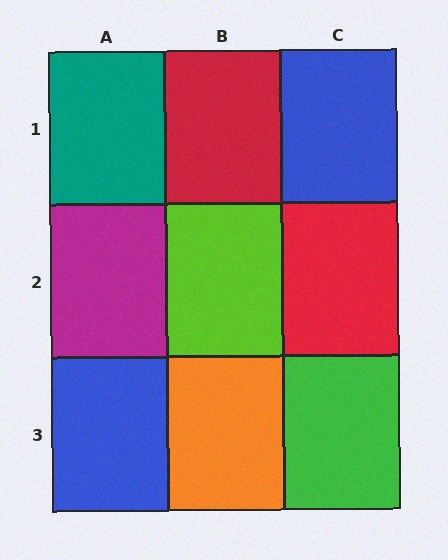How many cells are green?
1 cell is green.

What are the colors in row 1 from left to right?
Teal, red, blue.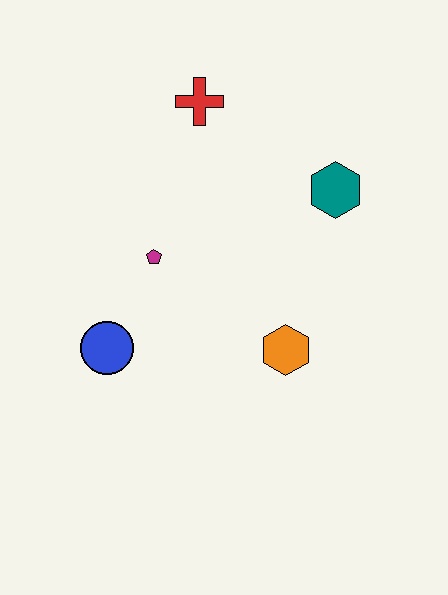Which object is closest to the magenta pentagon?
The blue circle is closest to the magenta pentagon.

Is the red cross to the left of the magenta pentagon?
No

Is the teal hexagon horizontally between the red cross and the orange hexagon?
No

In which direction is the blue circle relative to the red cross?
The blue circle is below the red cross.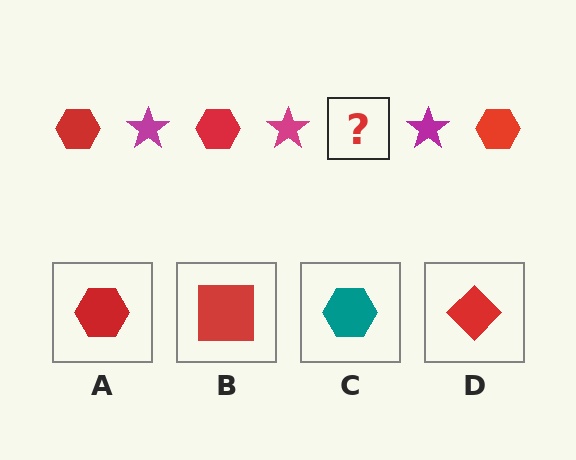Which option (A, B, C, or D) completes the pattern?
A.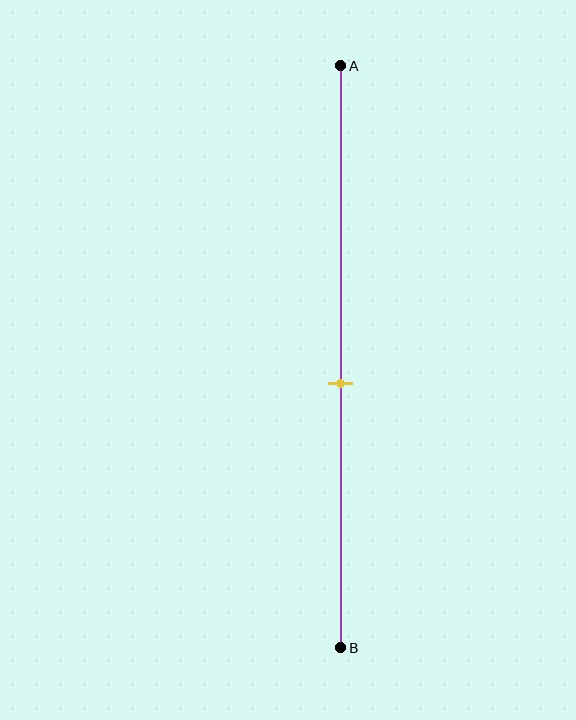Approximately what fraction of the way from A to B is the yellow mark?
The yellow mark is approximately 55% of the way from A to B.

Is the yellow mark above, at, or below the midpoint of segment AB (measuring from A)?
The yellow mark is below the midpoint of segment AB.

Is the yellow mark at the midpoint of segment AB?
No, the mark is at about 55% from A, not at the 50% midpoint.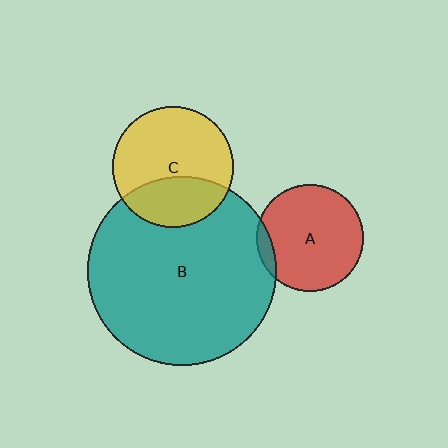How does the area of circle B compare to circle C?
Approximately 2.4 times.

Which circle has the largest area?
Circle B (teal).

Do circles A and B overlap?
Yes.